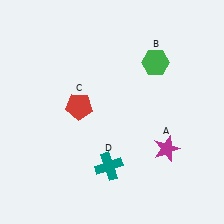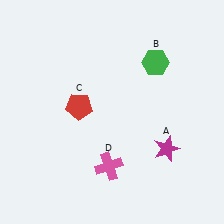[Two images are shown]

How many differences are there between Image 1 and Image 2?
There is 1 difference between the two images.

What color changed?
The cross (D) changed from teal in Image 1 to pink in Image 2.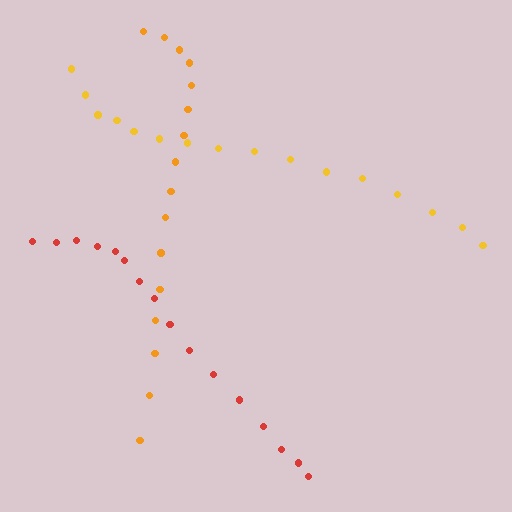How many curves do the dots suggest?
There are 3 distinct paths.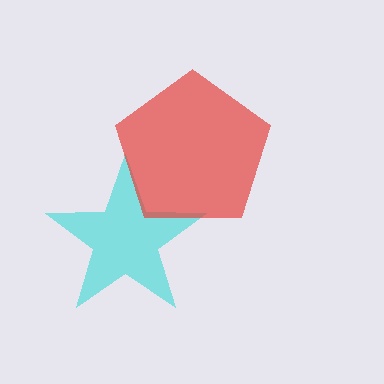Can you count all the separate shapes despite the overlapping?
Yes, there are 2 separate shapes.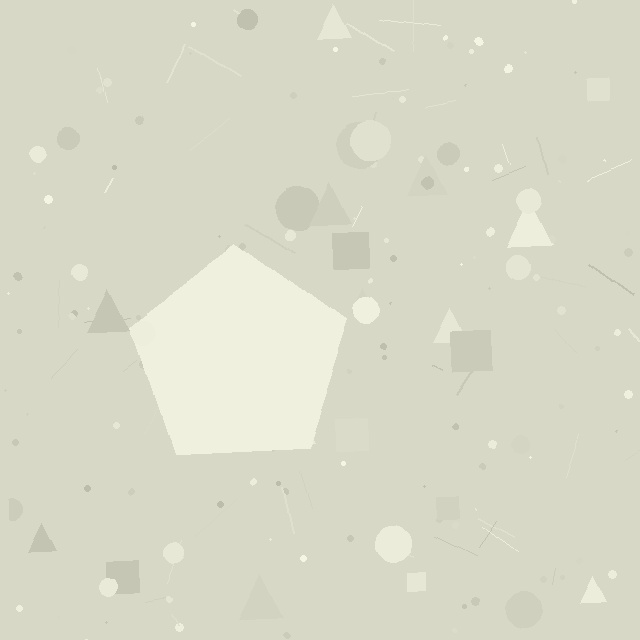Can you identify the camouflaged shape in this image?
The camouflaged shape is a pentagon.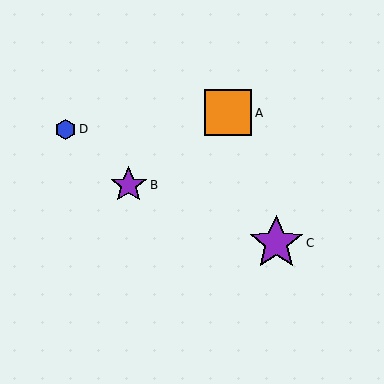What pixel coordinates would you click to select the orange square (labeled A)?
Click at (228, 113) to select the orange square A.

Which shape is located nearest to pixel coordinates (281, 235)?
The purple star (labeled C) at (276, 243) is nearest to that location.